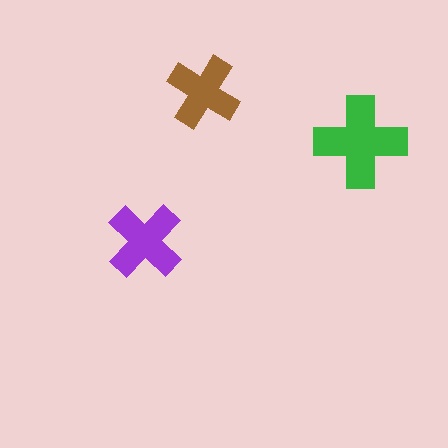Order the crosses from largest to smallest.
the green one, the purple one, the brown one.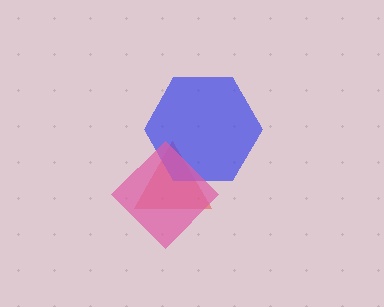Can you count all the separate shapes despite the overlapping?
Yes, there are 3 separate shapes.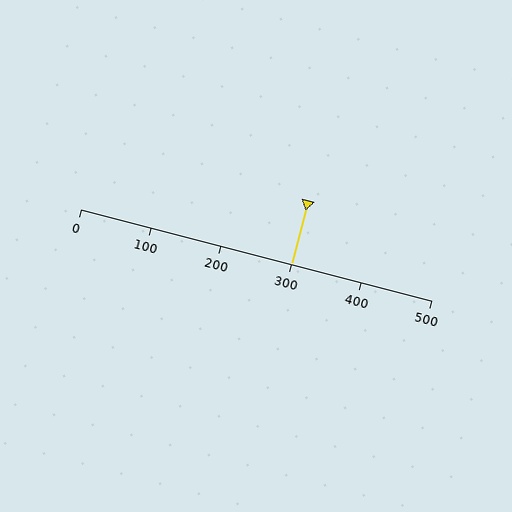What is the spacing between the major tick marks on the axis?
The major ticks are spaced 100 apart.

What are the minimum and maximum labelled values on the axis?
The axis runs from 0 to 500.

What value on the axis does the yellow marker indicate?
The marker indicates approximately 300.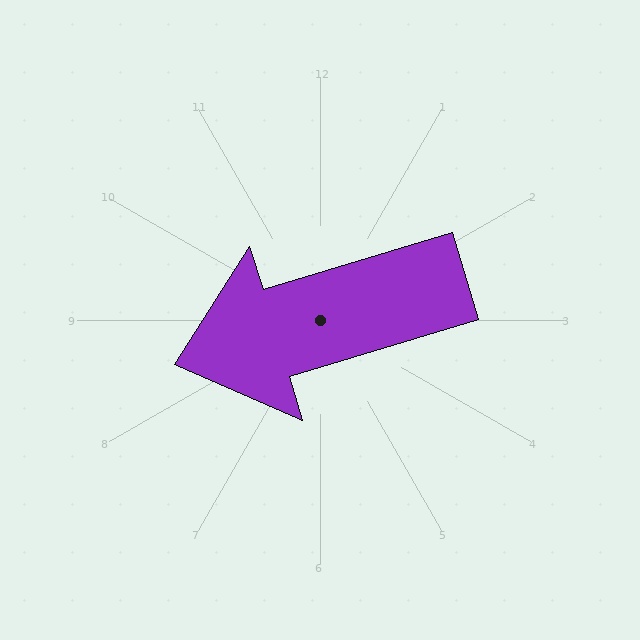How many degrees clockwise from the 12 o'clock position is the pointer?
Approximately 253 degrees.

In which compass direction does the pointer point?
West.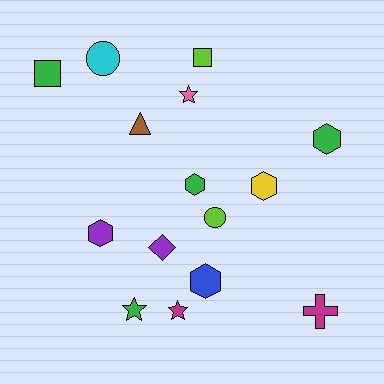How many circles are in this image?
There are 2 circles.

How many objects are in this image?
There are 15 objects.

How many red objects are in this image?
There are no red objects.